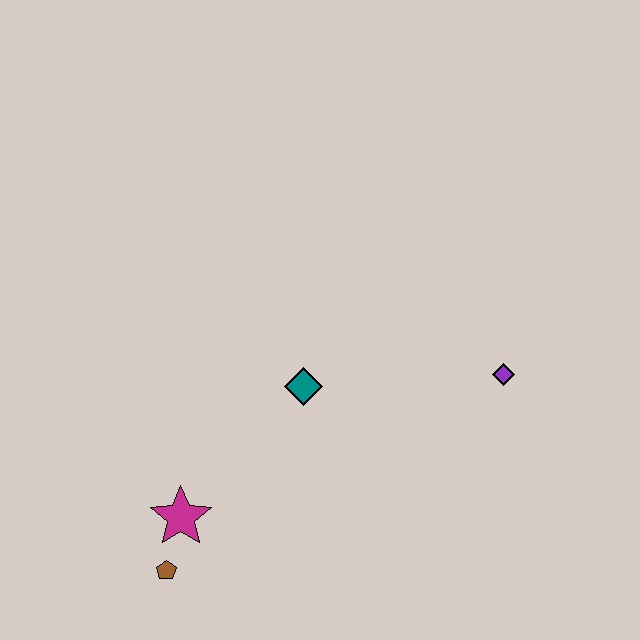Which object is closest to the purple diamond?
The teal diamond is closest to the purple diamond.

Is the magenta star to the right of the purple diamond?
No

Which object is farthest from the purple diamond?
The brown pentagon is farthest from the purple diamond.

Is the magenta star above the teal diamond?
No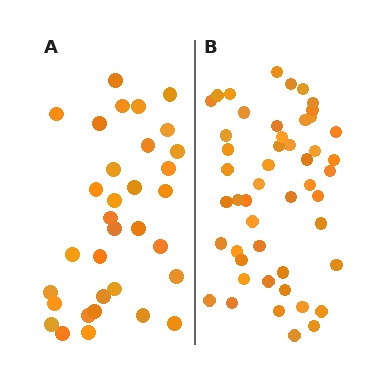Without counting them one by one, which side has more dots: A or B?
Region B (the right region) has more dots.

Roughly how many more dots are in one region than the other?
Region B has approximately 15 more dots than region A.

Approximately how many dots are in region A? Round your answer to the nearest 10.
About 30 dots. (The exact count is 33, which rounds to 30.)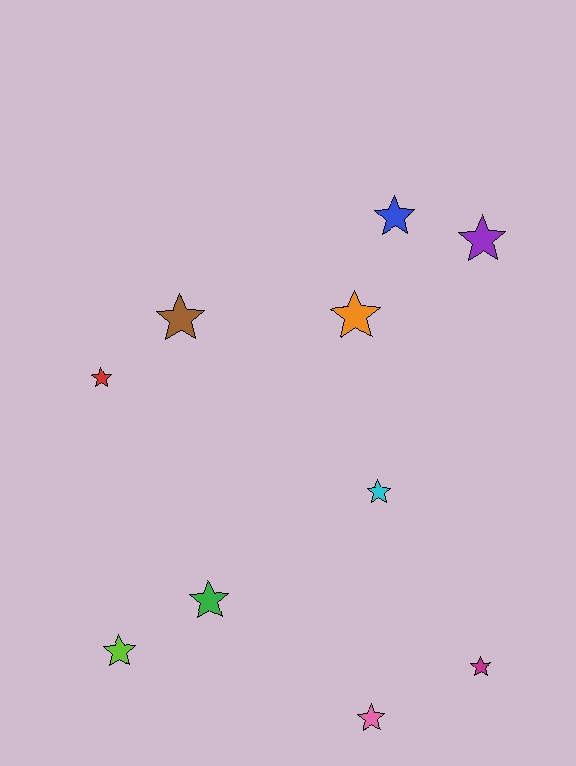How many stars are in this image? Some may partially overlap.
There are 10 stars.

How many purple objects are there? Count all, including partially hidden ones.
There is 1 purple object.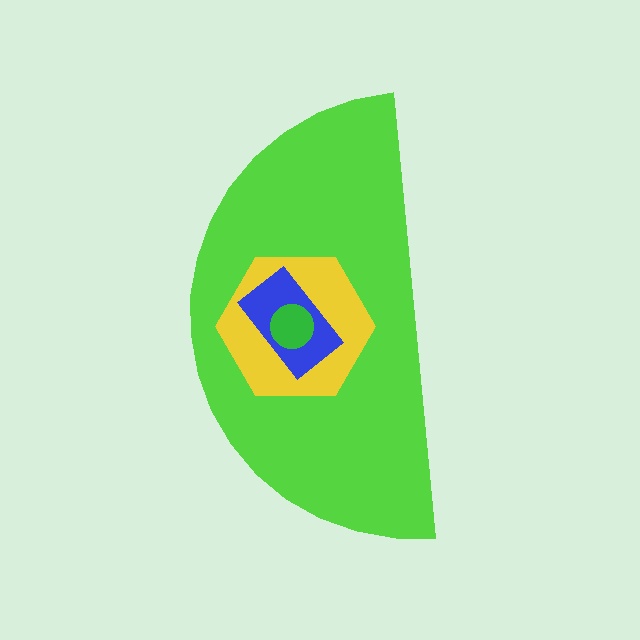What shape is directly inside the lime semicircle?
The yellow hexagon.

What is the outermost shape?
The lime semicircle.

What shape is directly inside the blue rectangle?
The green circle.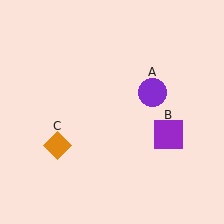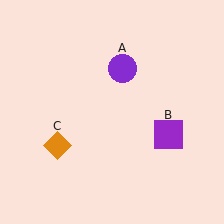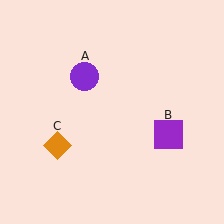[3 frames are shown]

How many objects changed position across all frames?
1 object changed position: purple circle (object A).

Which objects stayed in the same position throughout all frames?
Purple square (object B) and orange diamond (object C) remained stationary.